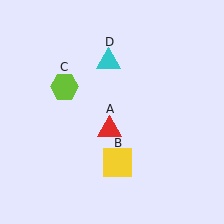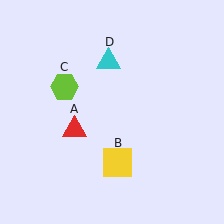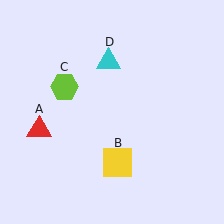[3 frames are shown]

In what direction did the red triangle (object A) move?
The red triangle (object A) moved left.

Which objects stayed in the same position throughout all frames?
Yellow square (object B) and lime hexagon (object C) and cyan triangle (object D) remained stationary.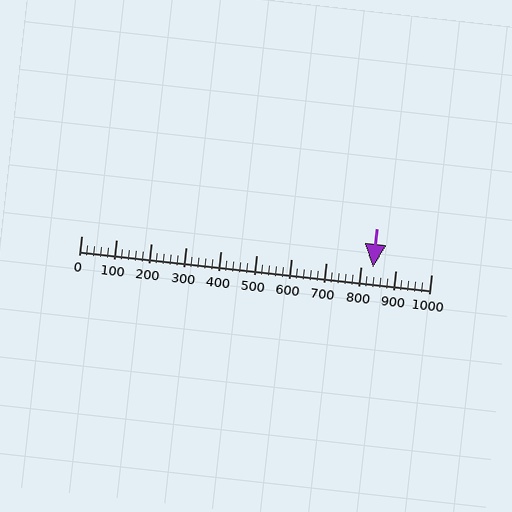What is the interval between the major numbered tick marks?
The major tick marks are spaced 100 units apart.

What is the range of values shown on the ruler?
The ruler shows values from 0 to 1000.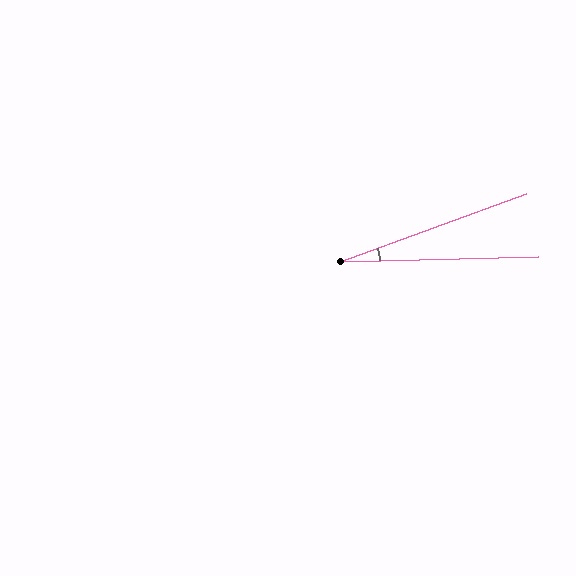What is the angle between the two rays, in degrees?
Approximately 19 degrees.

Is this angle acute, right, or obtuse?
It is acute.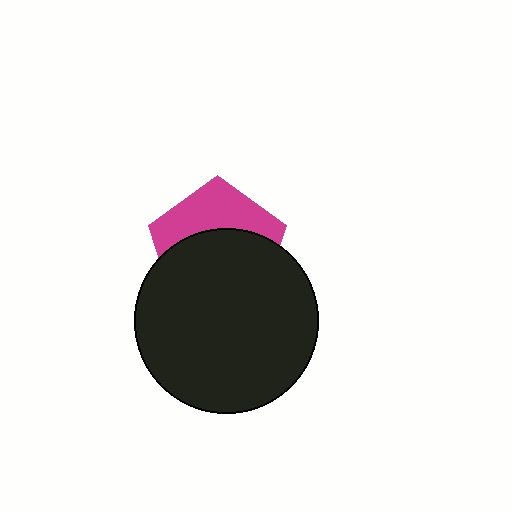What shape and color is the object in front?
The object in front is a black circle.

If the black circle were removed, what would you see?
You would see the complete magenta pentagon.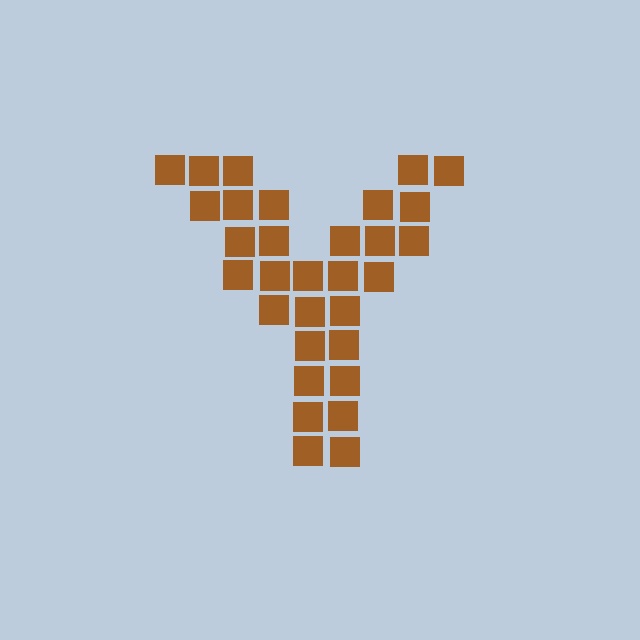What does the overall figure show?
The overall figure shows the letter Y.